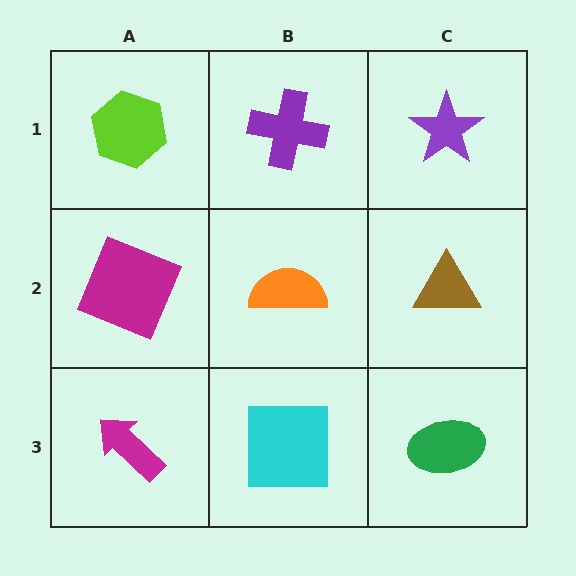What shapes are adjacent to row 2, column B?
A purple cross (row 1, column B), a cyan square (row 3, column B), a magenta square (row 2, column A), a brown triangle (row 2, column C).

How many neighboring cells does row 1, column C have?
2.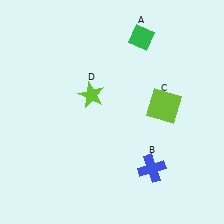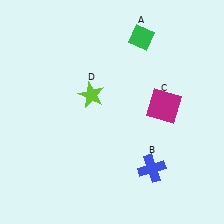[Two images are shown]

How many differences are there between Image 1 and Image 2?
There is 1 difference between the two images.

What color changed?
The square (C) changed from lime in Image 1 to magenta in Image 2.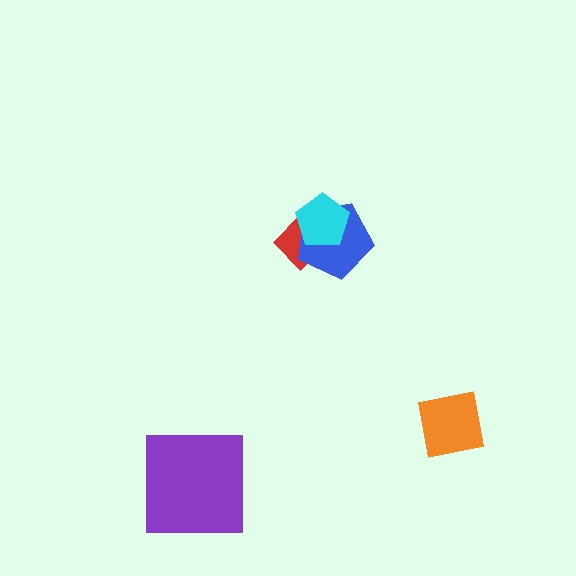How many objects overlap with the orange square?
0 objects overlap with the orange square.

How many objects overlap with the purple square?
0 objects overlap with the purple square.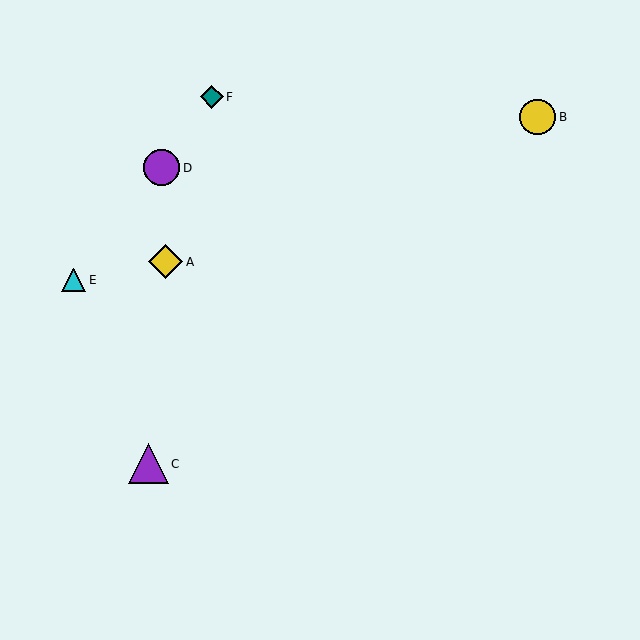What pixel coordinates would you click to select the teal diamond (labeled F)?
Click at (212, 97) to select the teal diamond F.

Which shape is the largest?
The purple triangle (labeled C) is the largest.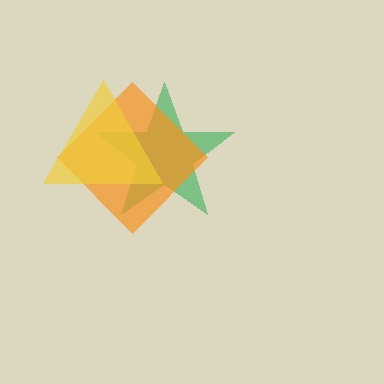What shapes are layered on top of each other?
The layered shapes are: a green star, an orange diamond, a yellow triangle.